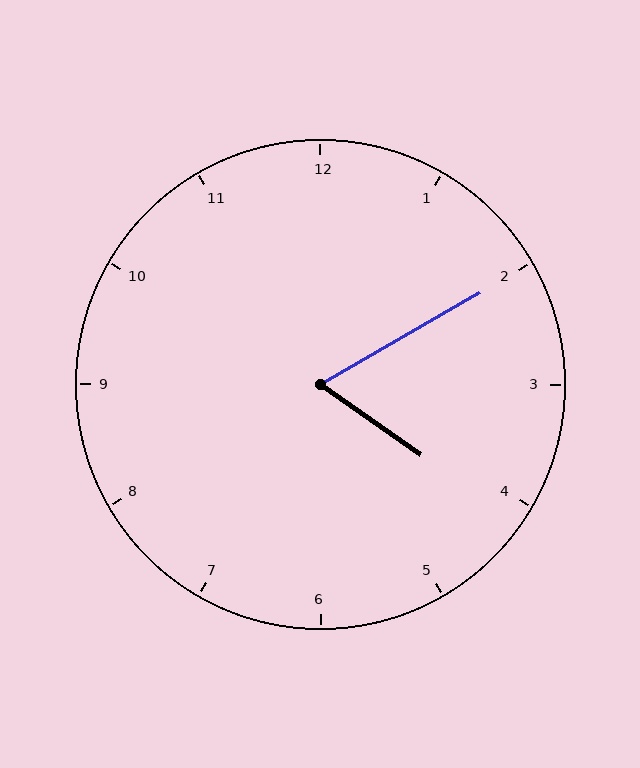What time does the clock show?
4:10.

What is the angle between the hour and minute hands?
Approximately 65 degrees.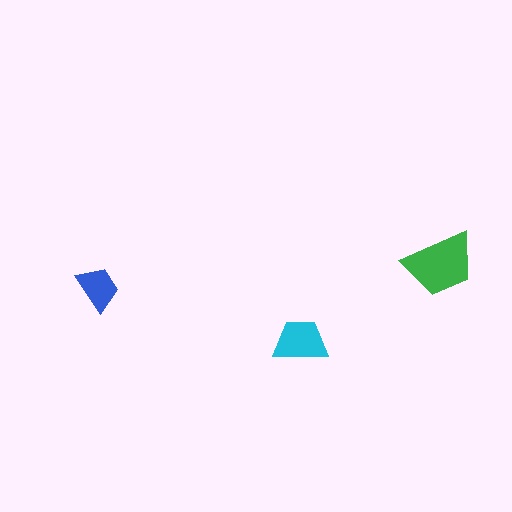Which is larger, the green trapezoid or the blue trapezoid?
The green one.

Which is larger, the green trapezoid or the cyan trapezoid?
The green one.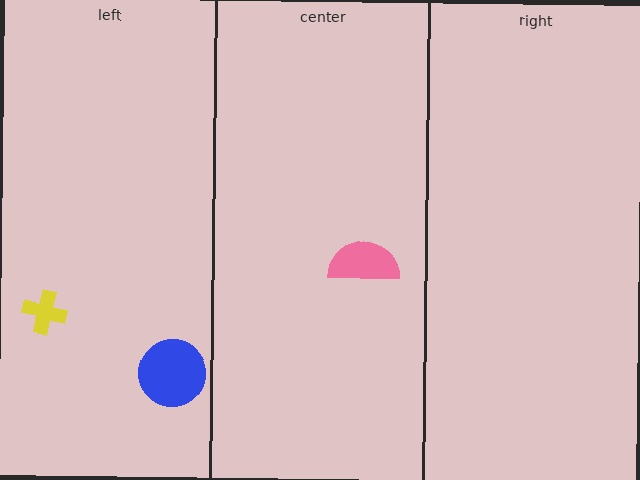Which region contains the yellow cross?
The left region.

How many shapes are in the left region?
2.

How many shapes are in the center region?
1.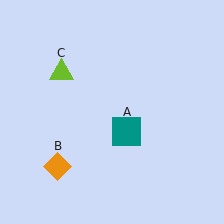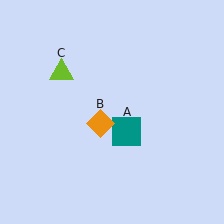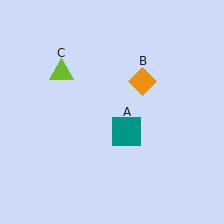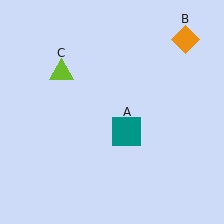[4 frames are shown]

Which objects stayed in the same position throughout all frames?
Teal square (object A) and lime triangle (object C) remained stationary.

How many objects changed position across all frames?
1 object changed position: orange diamond (object B).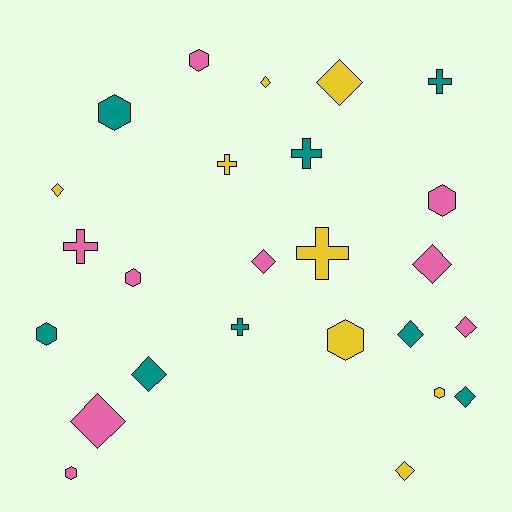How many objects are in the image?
There are 25 objects.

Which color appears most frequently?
Pink, with 9 objects.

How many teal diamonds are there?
There are 3 teal diamonds.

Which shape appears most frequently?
Diamond, with 11 objects.